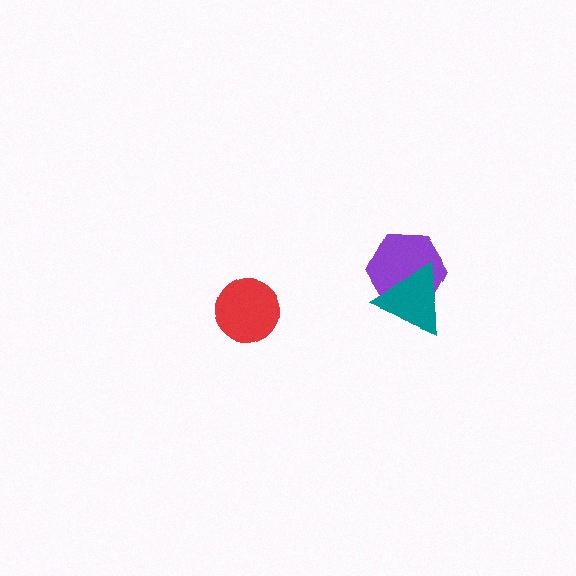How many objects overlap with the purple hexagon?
1 object overlaps with the purple hexagon.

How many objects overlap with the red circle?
0 objects overlap with the red circle.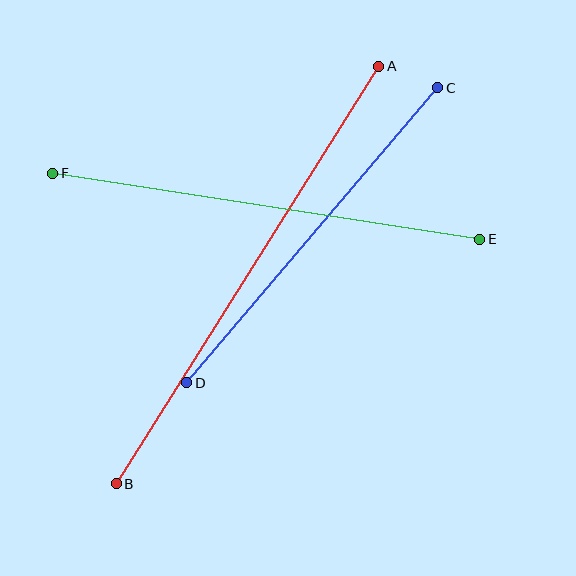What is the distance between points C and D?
The distance is approximately 387 pixels.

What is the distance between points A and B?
The distance is approximately 493 pixels.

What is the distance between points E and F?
The distance is approximately 432 pixels.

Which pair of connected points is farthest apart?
Points A and B are farthest apart.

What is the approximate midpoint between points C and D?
The midpoint is at approximately (312, 235) pixels.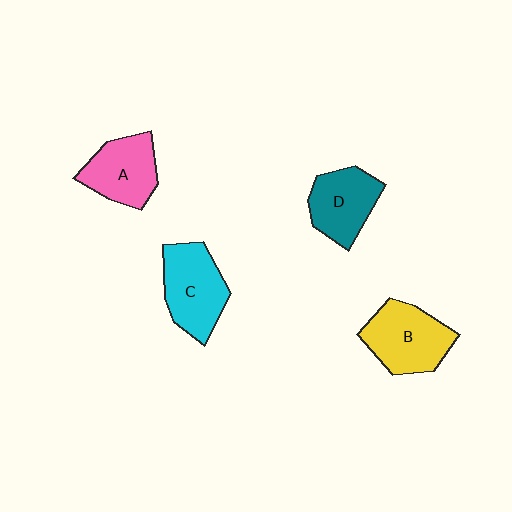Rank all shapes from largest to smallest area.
From largest to smallest: B (yellow), C (cyan), A (pink), D (teal).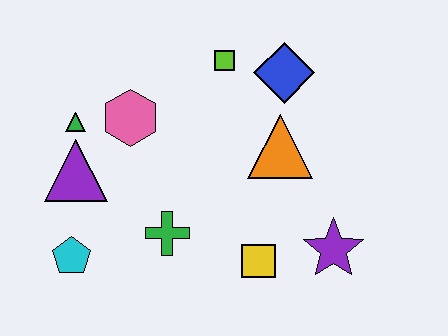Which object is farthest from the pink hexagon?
The purple star is farthest from the pink hexagon.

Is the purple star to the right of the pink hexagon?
Yes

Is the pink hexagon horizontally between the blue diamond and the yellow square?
No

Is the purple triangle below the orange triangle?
Yes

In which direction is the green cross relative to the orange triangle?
The green cross is to the left of the orange triangle.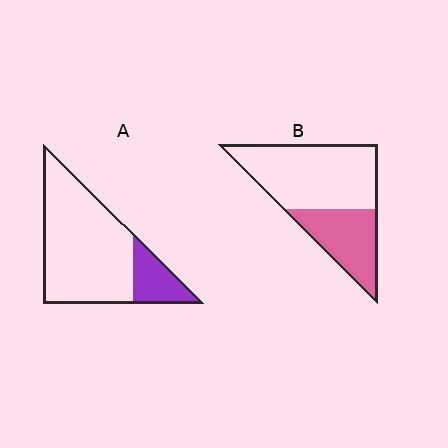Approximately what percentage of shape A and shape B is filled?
A is approximately 20% and B is approximately 35%.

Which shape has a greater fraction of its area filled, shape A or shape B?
Shape B.